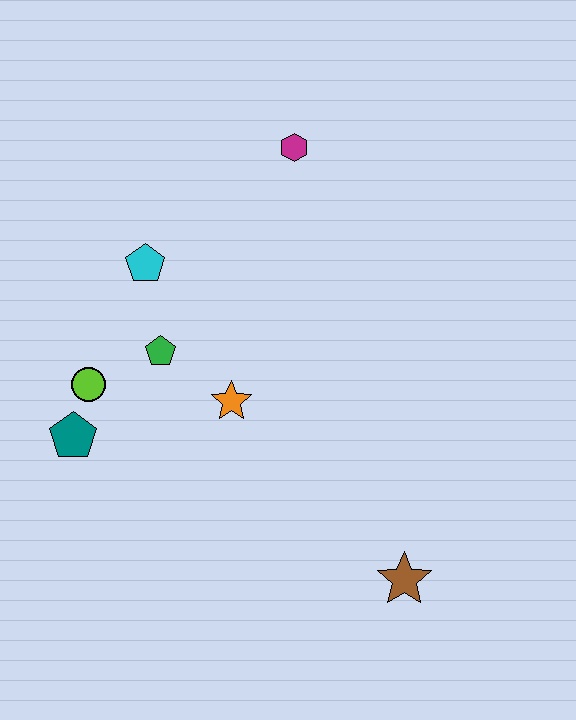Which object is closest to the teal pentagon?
The lime circle is closest to the teal pentagon.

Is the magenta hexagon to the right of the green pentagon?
Yes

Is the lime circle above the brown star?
Yes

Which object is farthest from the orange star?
The magenta hexagon is farthest from the orange star.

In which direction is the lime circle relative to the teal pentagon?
The lime circle is above the teal pentagon.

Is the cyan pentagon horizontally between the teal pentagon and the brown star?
Yes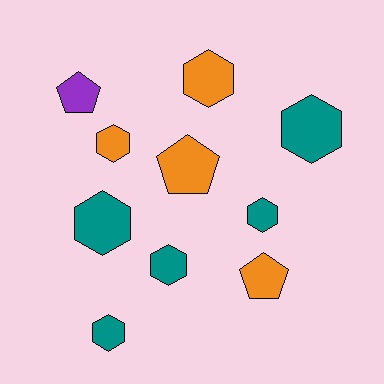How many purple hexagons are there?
There are no purple hexagons.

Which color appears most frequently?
Teal, with 5 objects.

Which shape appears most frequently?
Hexagon, with 7 objects.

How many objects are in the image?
There are 10 objects.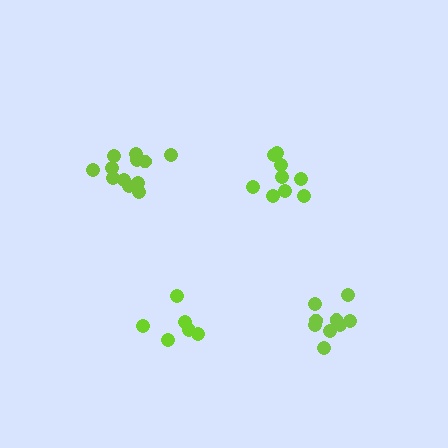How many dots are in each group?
Group 1: 12 dots, Group 2: 6 dots, Group 3: 9 dots, Group 4: 9 dots (36 total).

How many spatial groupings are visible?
There are 4 spatial groupings.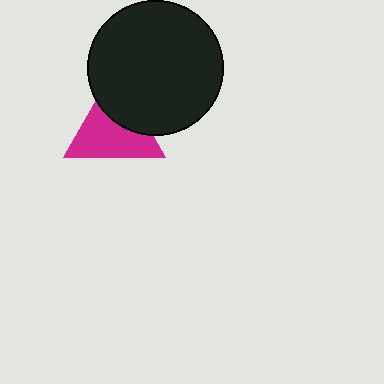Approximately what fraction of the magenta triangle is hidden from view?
Roughly 37% of the magenta triangle is hidden behind the black circle.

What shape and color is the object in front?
The object in front is a black circle.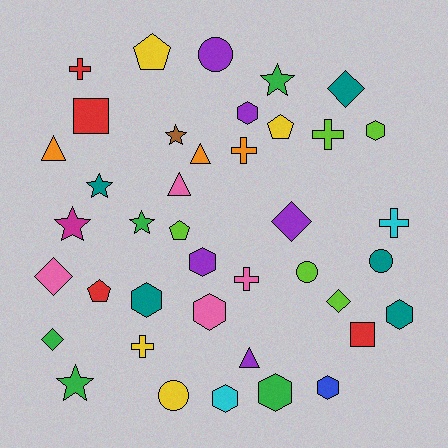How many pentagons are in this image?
There are 4 pentagons.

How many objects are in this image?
There are 40 objects.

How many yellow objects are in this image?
There are 4 yellow objects.